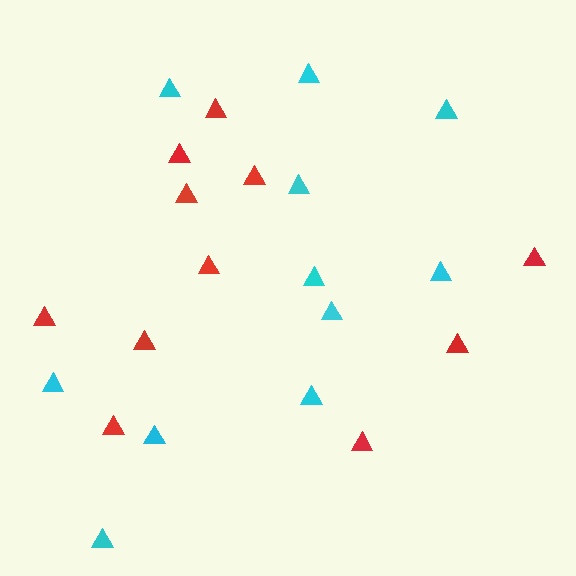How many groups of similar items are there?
There are 2 groups: one group of red triangles (11) and one group of cyan triangles (11).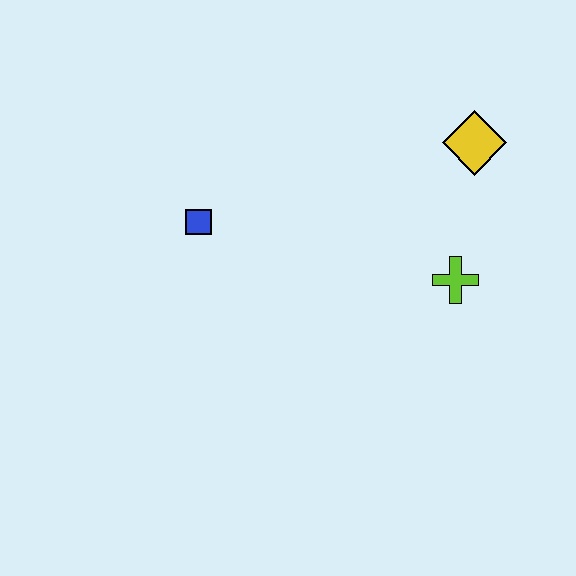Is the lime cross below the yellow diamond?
Yes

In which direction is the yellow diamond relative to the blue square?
The yellow diamond is to the right of the blue square.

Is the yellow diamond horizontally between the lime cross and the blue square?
No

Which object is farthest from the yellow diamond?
The blue square is farthest from the yellow diamond.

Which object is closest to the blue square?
The lime cross is closest to the blue square.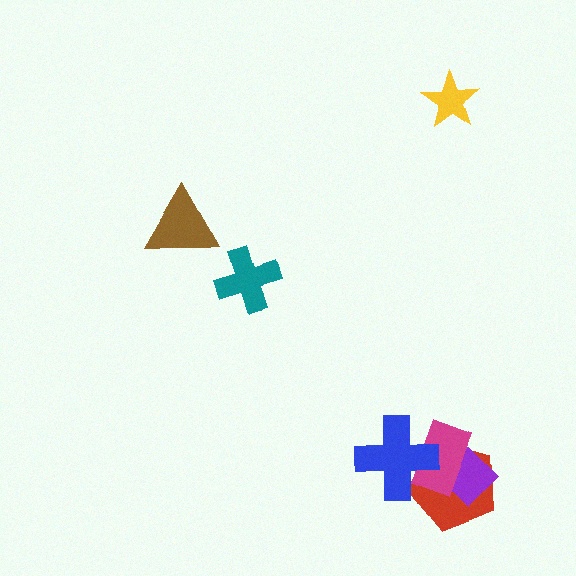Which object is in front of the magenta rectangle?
The blue cross is in front of the magenta rectangle.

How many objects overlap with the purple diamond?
2 objects overlap with the purple diamond.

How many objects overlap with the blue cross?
2 objects overlap with the blue cross.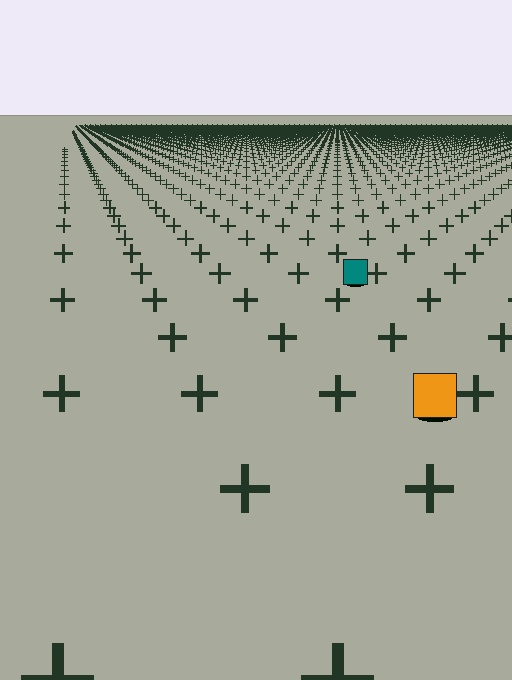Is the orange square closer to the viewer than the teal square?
Yes. The orange square is closer — you can tell from the texture gradient: the ground texture is coarser near it.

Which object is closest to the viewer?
The orange square is closest. The texture marks near it are larger and more spread out.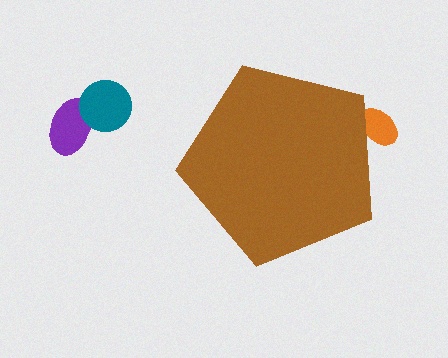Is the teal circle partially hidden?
No, the teal circle is fully visible.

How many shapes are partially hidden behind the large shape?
1 shape is partially hidden.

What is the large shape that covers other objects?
A brown pentagon.